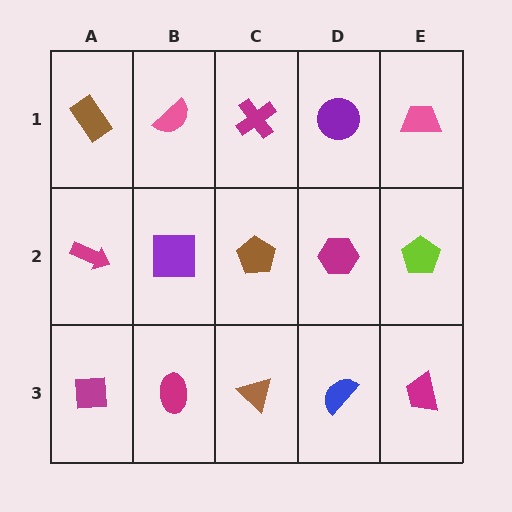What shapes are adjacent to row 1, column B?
A purple square (row 2, column B), a brown rectangle (row 1, column A), a magenta cross (row 1, column C).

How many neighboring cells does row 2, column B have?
4.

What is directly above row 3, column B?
A purple square.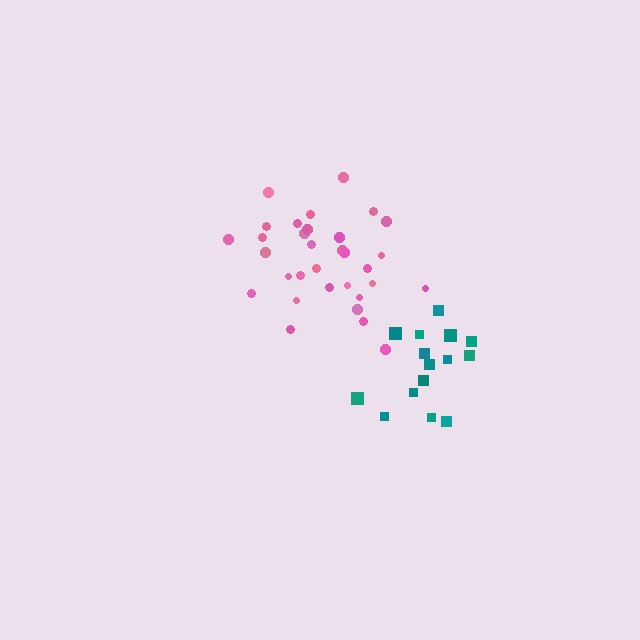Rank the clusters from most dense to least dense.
pink, teal.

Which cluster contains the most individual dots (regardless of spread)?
Pink (32).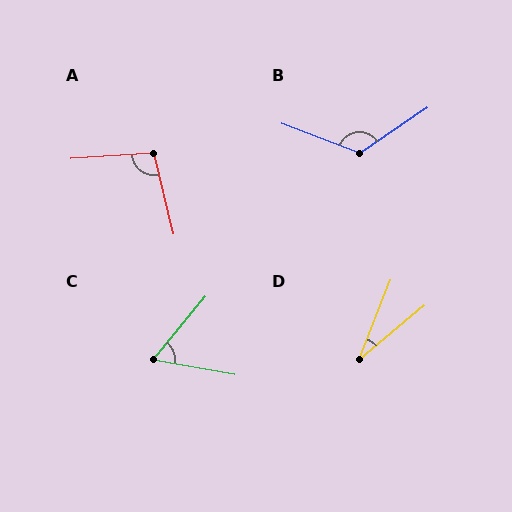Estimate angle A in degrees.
Approximately 99 degrees.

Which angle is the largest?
B, at approximately 125 degrees.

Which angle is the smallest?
D, at approximately 28 degrees.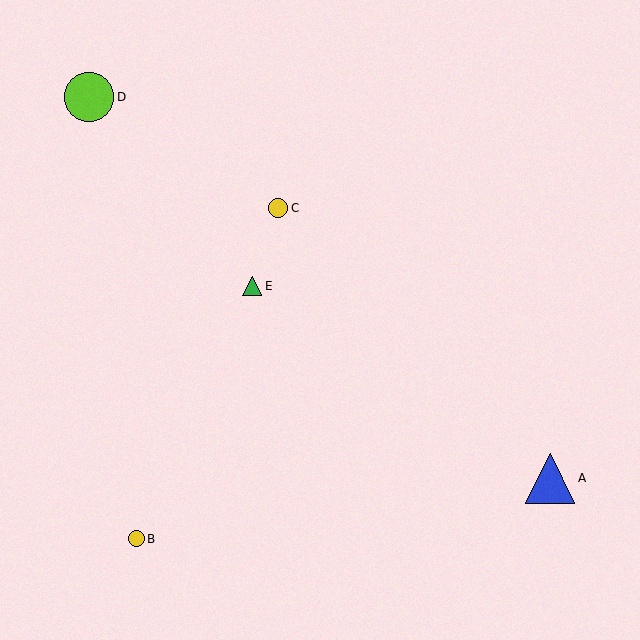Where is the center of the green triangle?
The center of the green triangle is at (252, 286).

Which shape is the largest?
The blue triangle (labeled A) is the largest.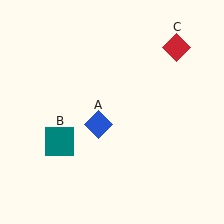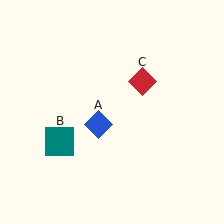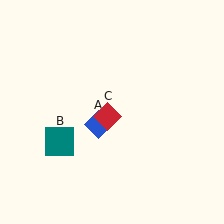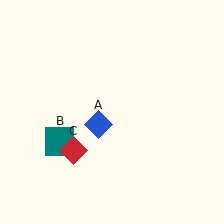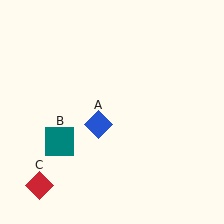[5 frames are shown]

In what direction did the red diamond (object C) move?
The red diamond (object C) moved down and to the left.